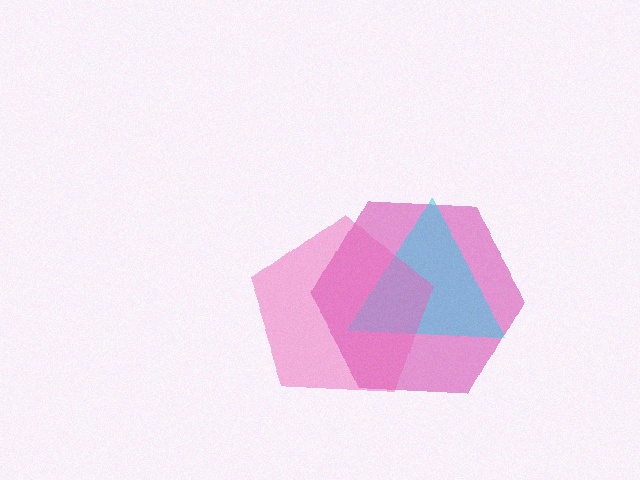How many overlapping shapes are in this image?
There are 3 overlapping shapes in the image.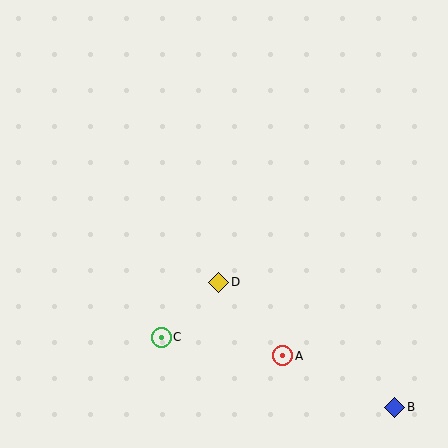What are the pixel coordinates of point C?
Point C is at (161, 337).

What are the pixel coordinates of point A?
Point A is at (283, 356).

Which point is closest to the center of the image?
Point D at (219, 282) is closest to the center.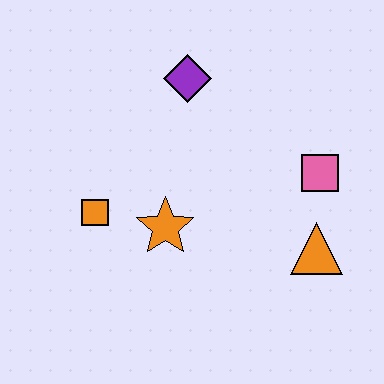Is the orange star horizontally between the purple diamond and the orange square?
Yes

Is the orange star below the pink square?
Yes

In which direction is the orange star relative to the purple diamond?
The orange star is below the purple diamond.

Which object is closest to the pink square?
The orange triangle is closest to the pink square.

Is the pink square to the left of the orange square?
No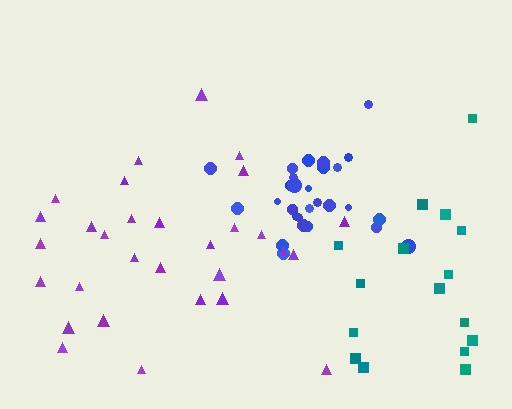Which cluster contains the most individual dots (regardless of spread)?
Purple (30).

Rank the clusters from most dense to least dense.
blue, purple, teal.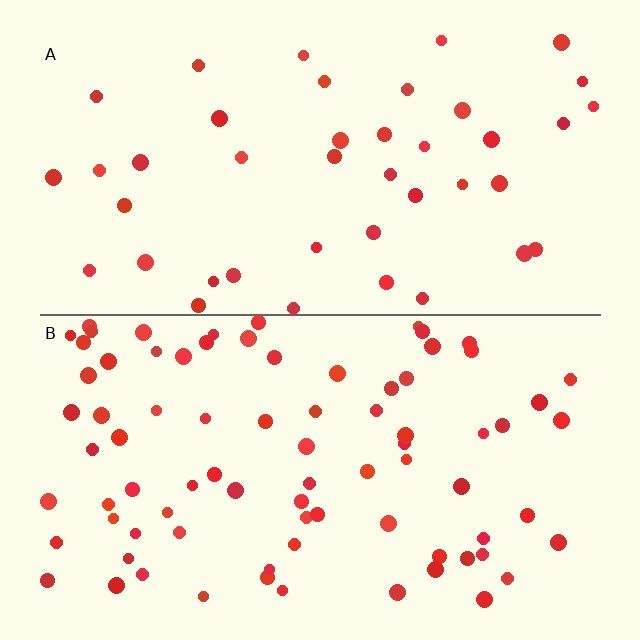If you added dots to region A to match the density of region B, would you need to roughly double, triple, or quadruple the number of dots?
Approximately double.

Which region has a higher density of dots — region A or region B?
B (the bottom).